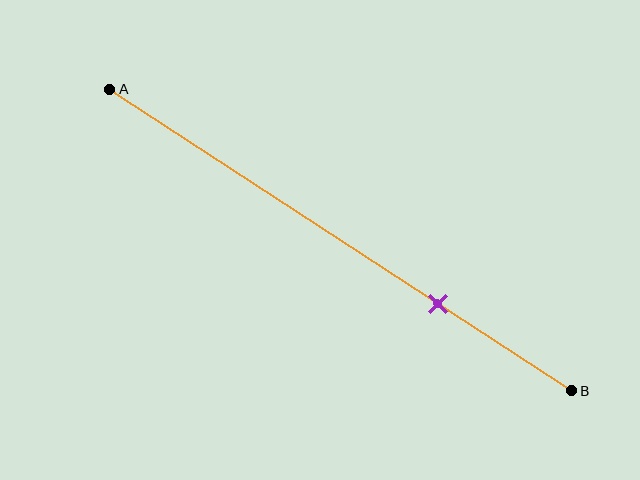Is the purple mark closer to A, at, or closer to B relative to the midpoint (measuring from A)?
The purple mark is closer to point B than the midpoint of segment AB.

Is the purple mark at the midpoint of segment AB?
No, the mark is at about 70% from A, not at the 50% midpoint.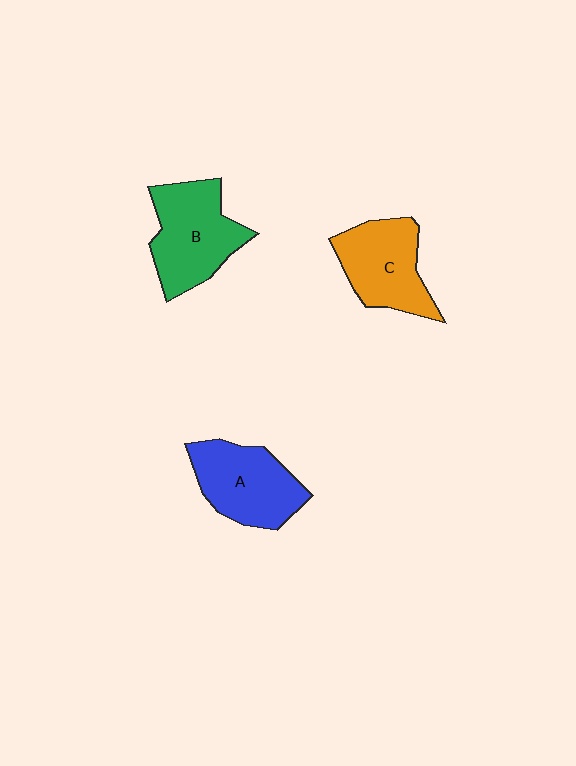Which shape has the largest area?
Shape B (green).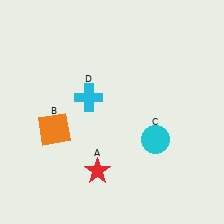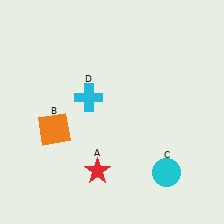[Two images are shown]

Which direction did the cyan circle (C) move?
The cyan circle (C) moved down.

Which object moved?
The cyan circle (C) moved down.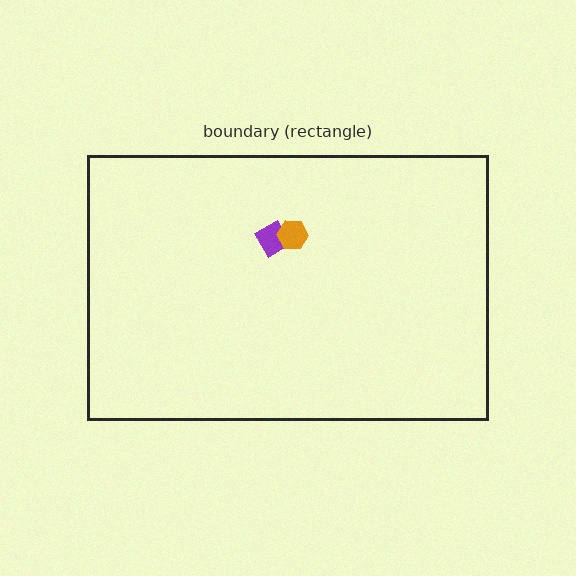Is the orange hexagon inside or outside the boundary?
Inside.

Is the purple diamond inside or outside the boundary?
Inside.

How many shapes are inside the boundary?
2 inside, 0 outside.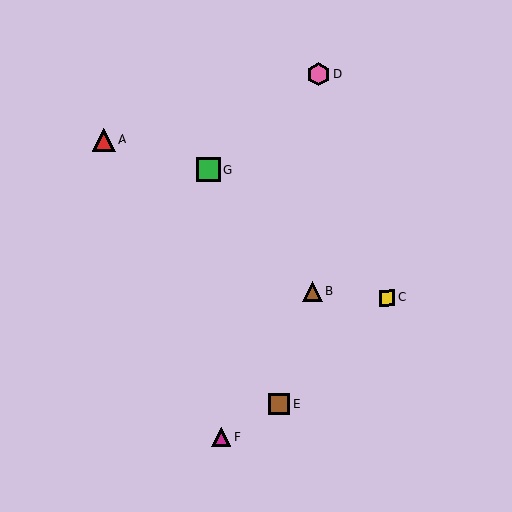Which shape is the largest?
The green square (labeled G) is the largest.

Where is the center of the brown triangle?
The center of the brown triangle is at (312, 291).